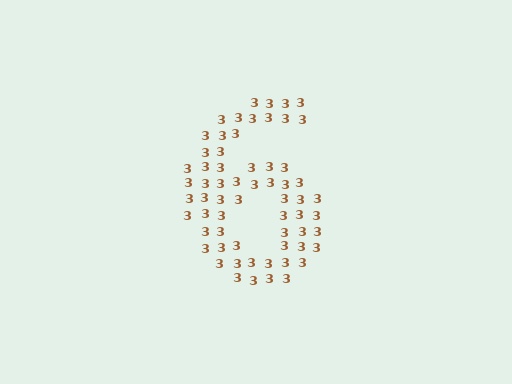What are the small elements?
The small elements are digit 3's.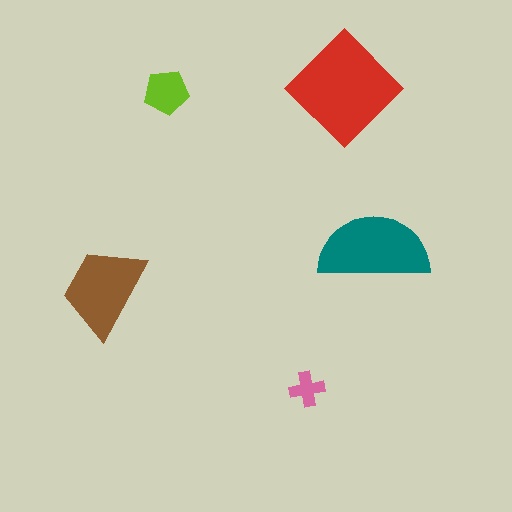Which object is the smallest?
The pink cross.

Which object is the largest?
The red diamond.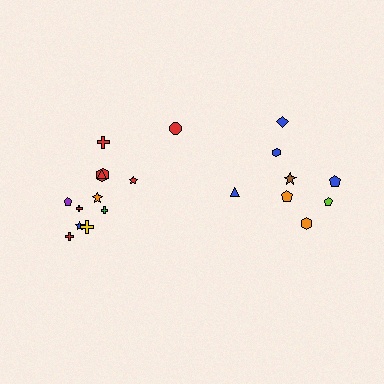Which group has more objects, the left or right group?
The left group.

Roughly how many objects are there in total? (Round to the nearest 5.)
Roughly 20 objects in total.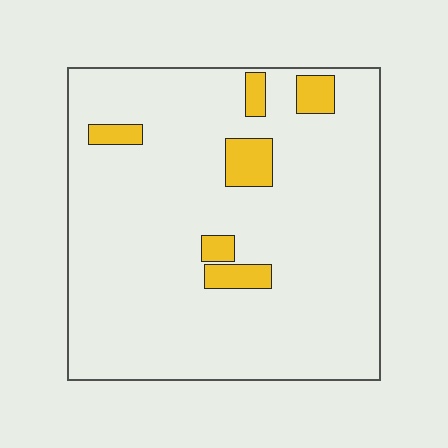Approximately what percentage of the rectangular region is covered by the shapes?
Approximately 10%.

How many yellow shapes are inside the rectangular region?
6.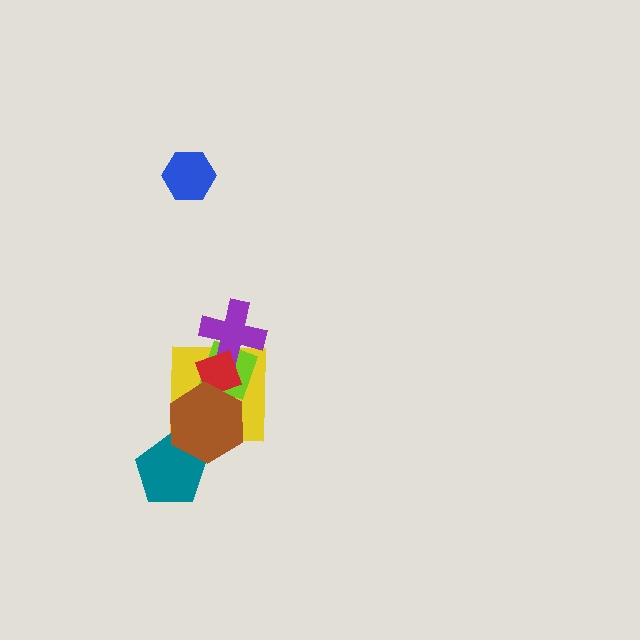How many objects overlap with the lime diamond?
4 objects overlap with the lime diamond.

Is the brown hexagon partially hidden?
No, no other shape covers it.